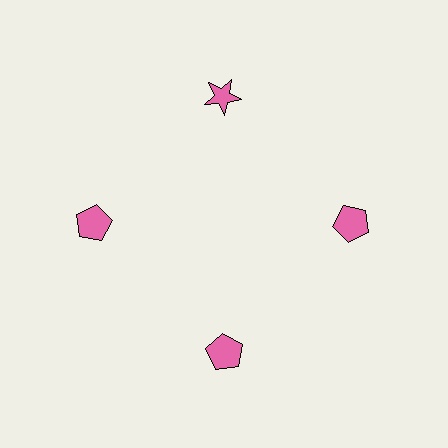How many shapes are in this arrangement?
There are 4 shapes arranged in a ring pattern.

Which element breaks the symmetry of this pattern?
The pink star at roughly the 12 o'clock position breaks the symmetry. All other shapes are pink pentagons.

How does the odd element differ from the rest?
It has a different shape: star instead of pentagon.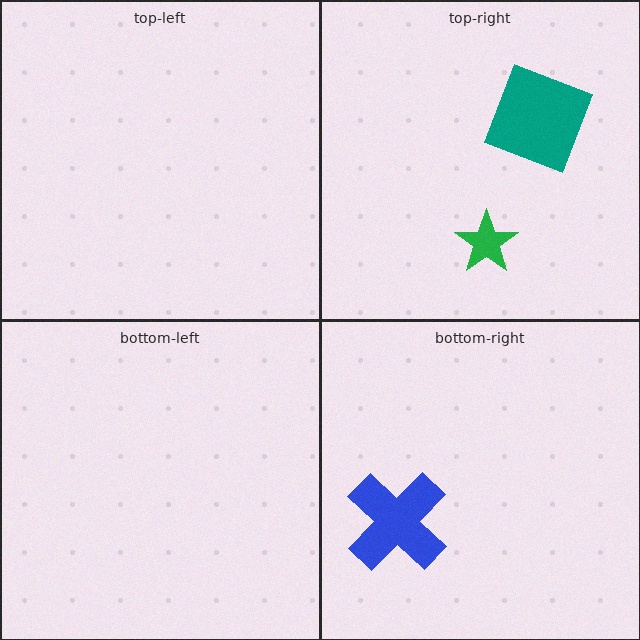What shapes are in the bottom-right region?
The blue cross.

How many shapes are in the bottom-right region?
1.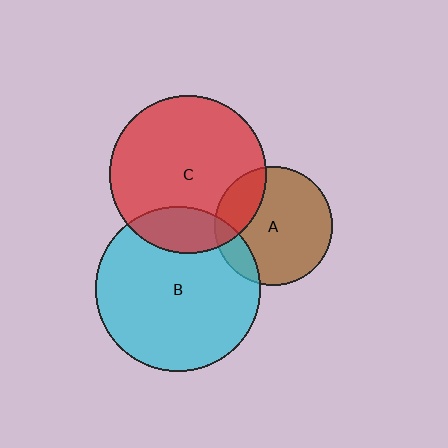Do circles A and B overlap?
Yes.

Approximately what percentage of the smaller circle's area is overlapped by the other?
Approximately 15%.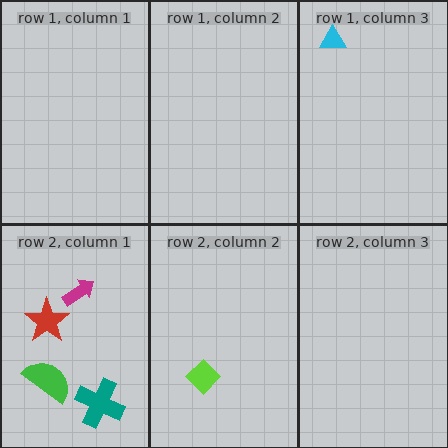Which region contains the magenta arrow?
The row 2, column 1 region.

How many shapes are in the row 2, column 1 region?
4.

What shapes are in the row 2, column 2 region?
The lime diamond.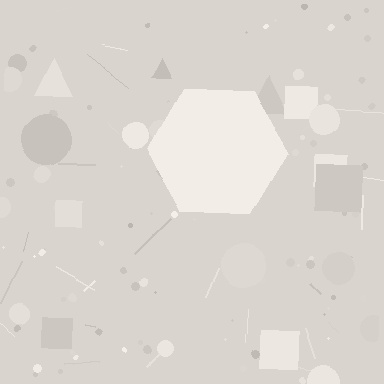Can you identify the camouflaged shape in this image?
The camouflaged shape is a hexagon.